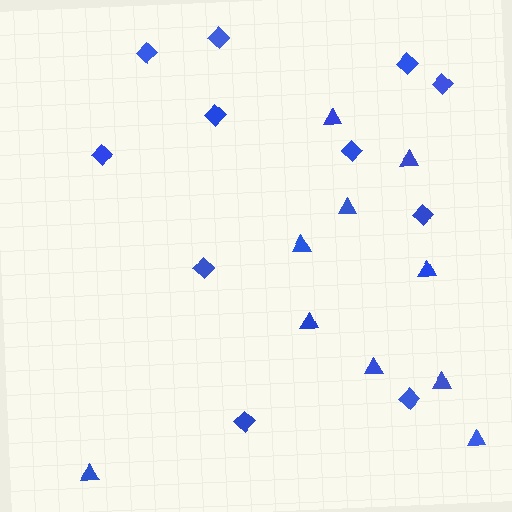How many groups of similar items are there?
There are 2 groups: one group of triangles (10) and one group of diamonds (11).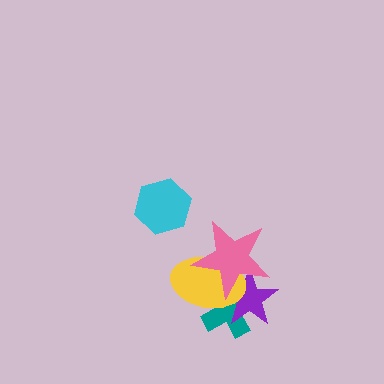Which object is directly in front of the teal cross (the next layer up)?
The purple star is directly in front of the teal cross.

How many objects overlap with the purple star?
3 objects overlap with the purple star.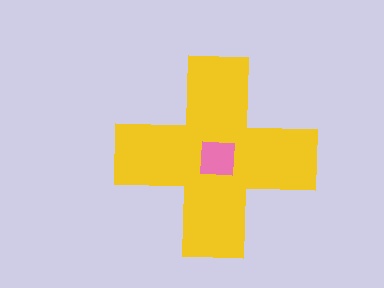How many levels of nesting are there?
2.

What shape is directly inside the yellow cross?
The pink square.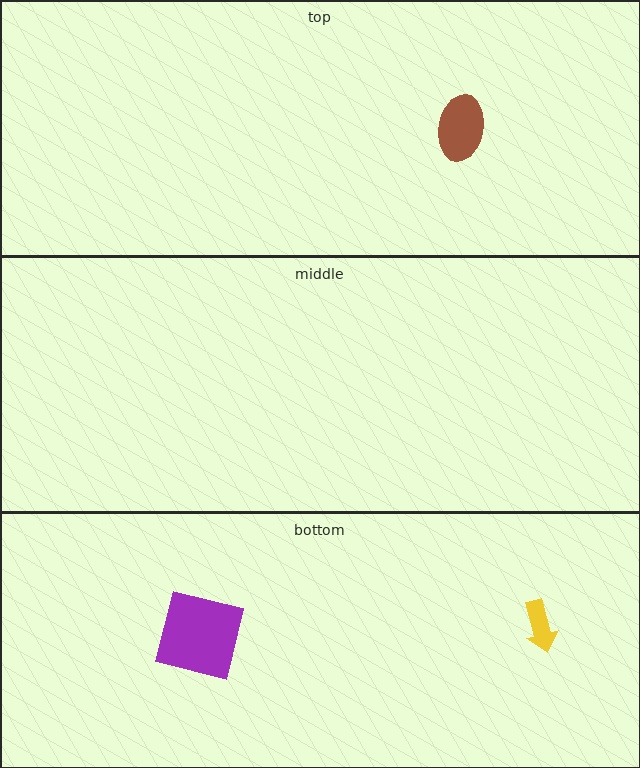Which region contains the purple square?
The bottom region.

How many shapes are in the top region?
1.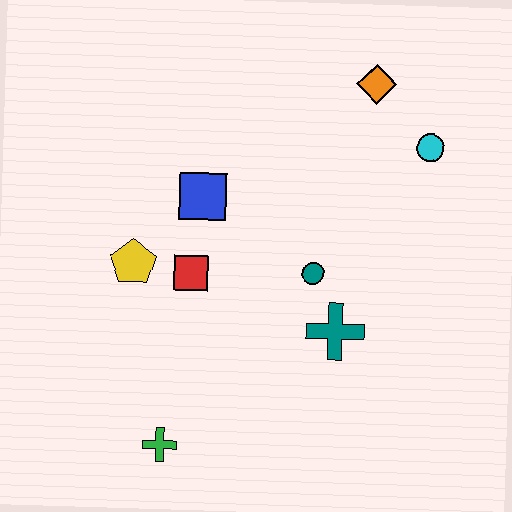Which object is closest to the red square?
The yellow pentagon is closest to the red square.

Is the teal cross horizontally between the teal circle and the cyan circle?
Yes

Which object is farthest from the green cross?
The orange diamond is farthest from the green cross.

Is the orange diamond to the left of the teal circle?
No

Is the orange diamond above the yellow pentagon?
Yes